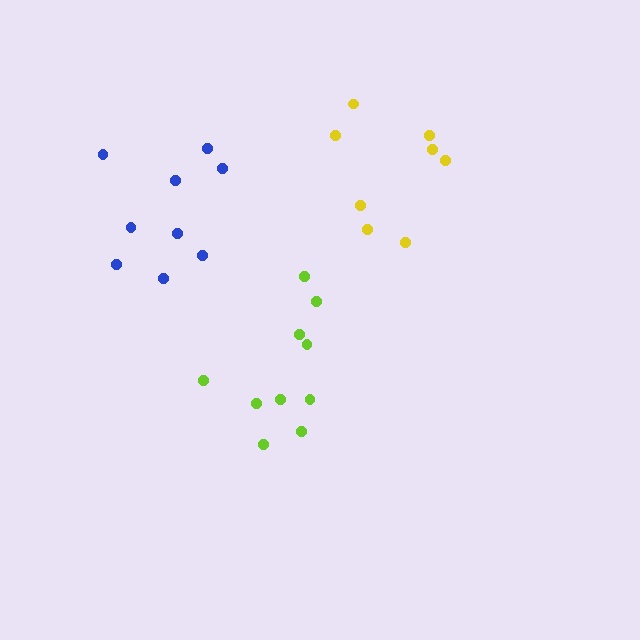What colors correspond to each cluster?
The clusters are colored: yellow, lime, blue.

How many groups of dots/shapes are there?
There are 3 groups.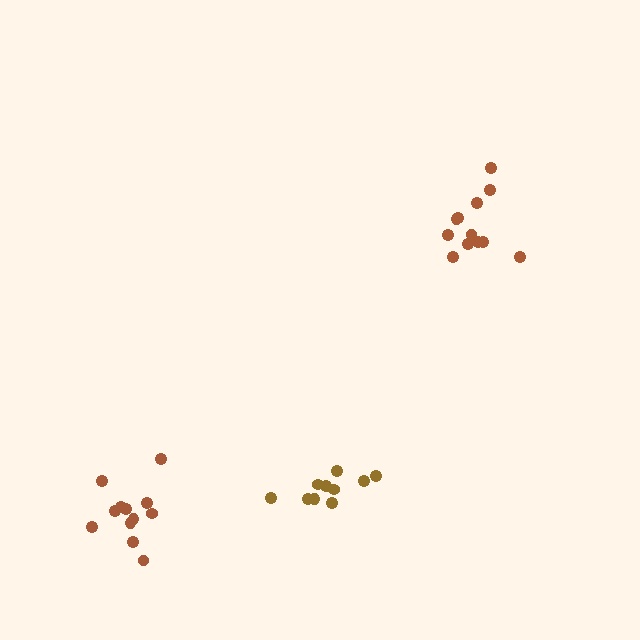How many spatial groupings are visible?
There are 3 spatial groupings.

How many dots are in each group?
Group 1: 10 dots, Group 2: 12 dots, Group 3: 12 dots (34 total).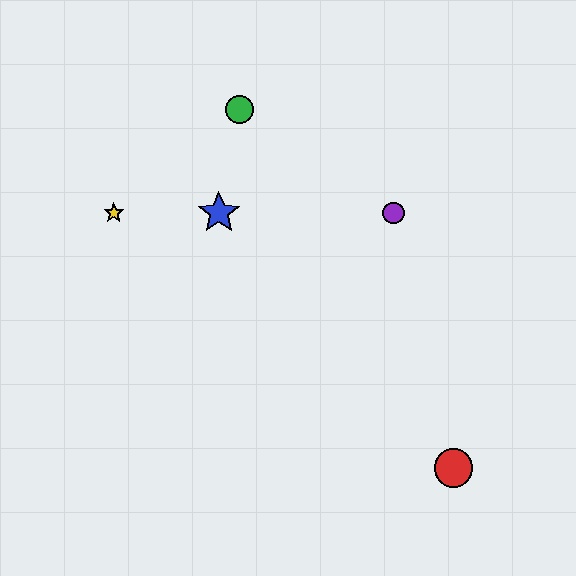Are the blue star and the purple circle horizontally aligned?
Yes, both are at y≈213.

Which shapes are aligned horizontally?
The blue star, the yellow star, the purple circle are aligned horizontally.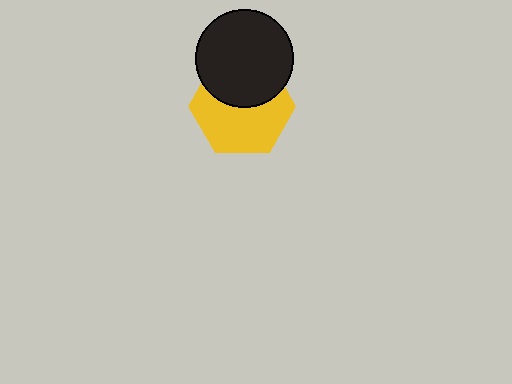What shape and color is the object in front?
The object in front is a black circle.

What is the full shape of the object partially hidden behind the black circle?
The partially hidden object is a yellow hexagon.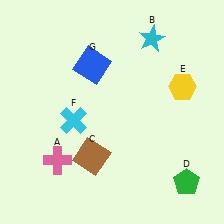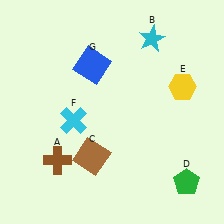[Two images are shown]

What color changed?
The cross (A) changed from pink in Image 1 to brown in Image 2.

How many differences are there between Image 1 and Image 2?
There is 1 difference between the two images.